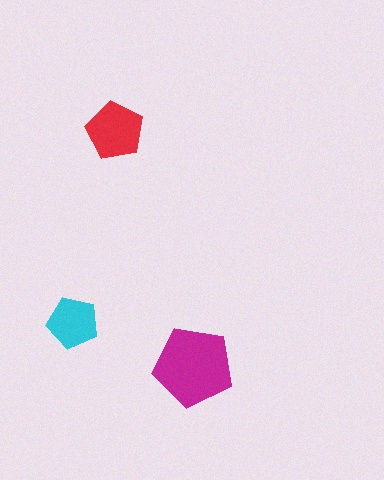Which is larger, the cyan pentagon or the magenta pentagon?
The magenta one.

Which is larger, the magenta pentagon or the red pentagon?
The magenta one.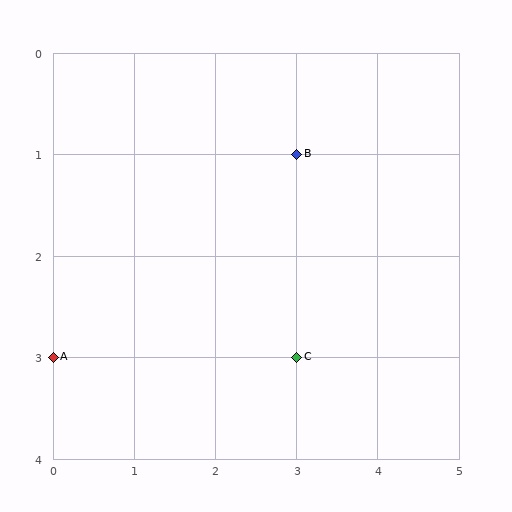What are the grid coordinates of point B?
Point B is at grid coordinates (3, 1).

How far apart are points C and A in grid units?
Points C and A are 3 columns apart.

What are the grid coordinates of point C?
Point C is at grid coordinates (3, 3).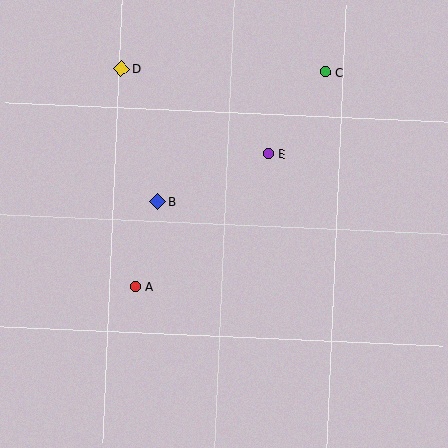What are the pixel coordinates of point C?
Point C is at (325, 72).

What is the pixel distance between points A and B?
The distance between A and B is 88 pixels.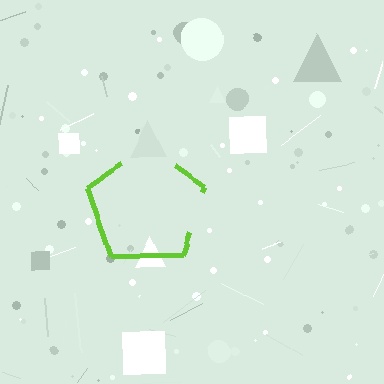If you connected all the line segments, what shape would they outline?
They would outline a pentagon.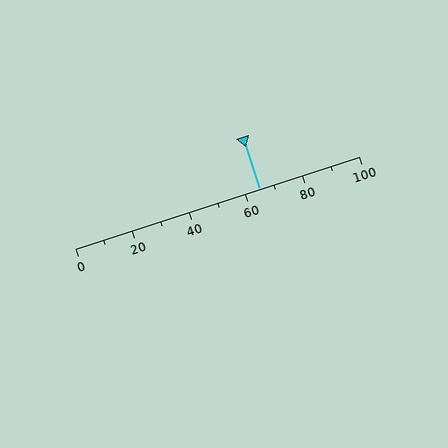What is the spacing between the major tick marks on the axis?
The major ticks are spaced 20 apart.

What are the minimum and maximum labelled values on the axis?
The axis runs from 0 to 100.